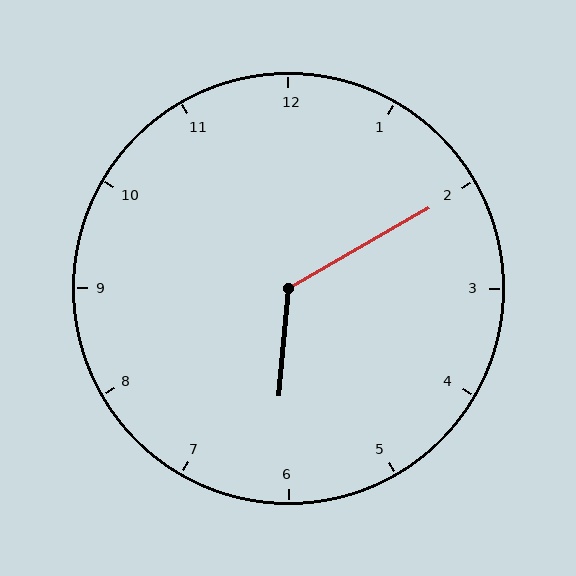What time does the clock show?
6:10.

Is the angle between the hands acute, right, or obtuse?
It is obtuse.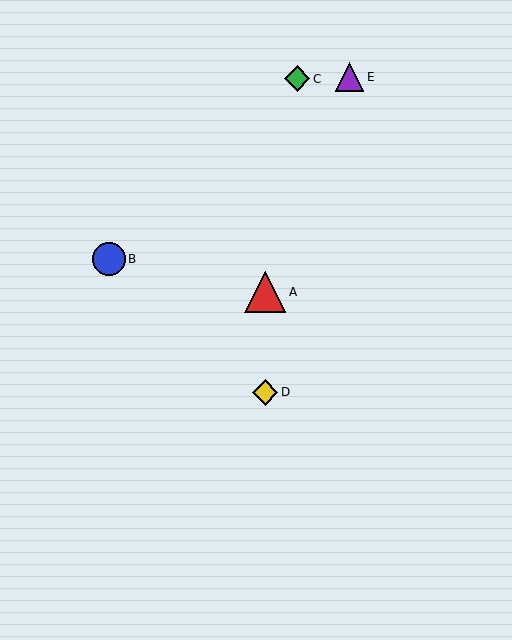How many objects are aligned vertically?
2 objects (A, D) are aligned vertically.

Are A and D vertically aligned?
Yes, both are at x≈265.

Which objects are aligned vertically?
Objects A, D are aligned vertically.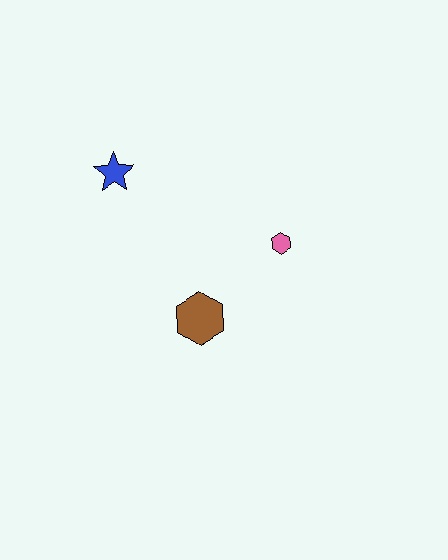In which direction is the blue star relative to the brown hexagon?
The blue star is above the brown hexagon.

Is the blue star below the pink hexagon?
No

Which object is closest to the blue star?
The brown hexagon is closest to the blue star.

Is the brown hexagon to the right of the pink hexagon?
No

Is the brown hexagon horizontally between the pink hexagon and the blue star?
Yes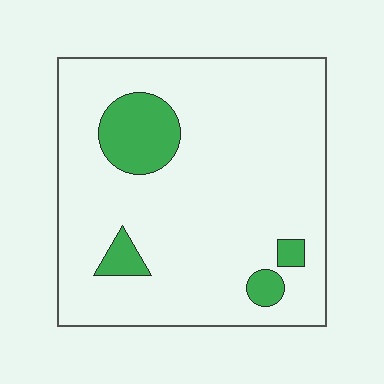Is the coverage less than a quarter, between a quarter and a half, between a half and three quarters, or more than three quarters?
Less than a quarter.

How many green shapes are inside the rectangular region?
4.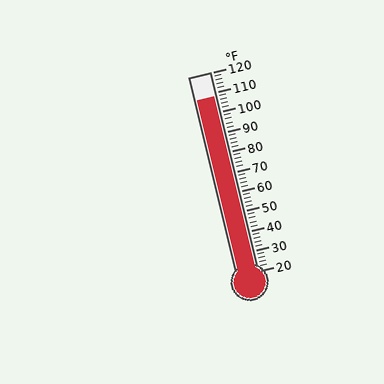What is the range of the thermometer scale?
The thermometer scale ranges from 20°F to 120°F.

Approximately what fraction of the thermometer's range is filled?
The thermometer is filled to approximately 90% of its range.